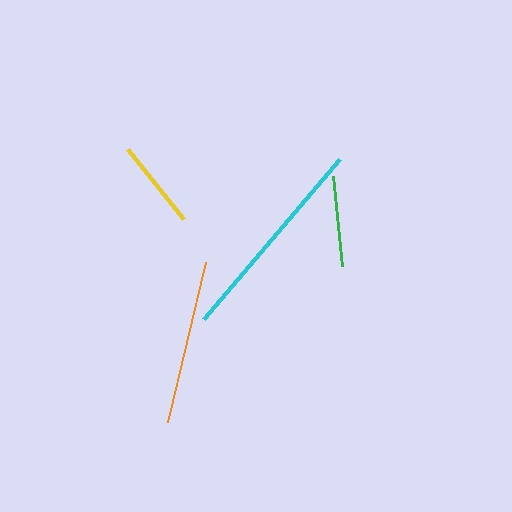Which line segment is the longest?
The cyan line is the longest at approximately 210 pixels.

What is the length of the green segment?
The green segment is approximately 91 pixels long.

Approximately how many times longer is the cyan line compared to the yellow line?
The cyan line is approximately 2.4 times the length of the yellow line.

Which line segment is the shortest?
The yellow line is the shortest at approximately 89 pixels.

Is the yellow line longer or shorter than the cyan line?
The cyan line is longer than the yellow line.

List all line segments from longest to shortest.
From longest to shortest: cyan, orange, green, yellow.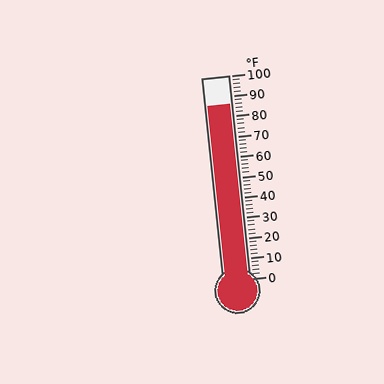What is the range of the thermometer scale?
The thermometer scale ranges from 0°F to 100°F.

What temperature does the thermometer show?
The thermometer shows approximately 86°F.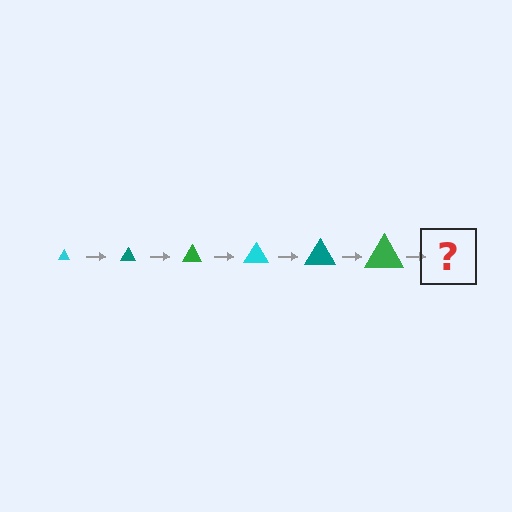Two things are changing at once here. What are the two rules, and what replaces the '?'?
The two rules are that the triangle grows larger each step and the color cycles through cyan, teal, and green. The '?' should be a cyan triangle, larger than the previous one.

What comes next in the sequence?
The next element should be a cyan triangle, larger than the previous one.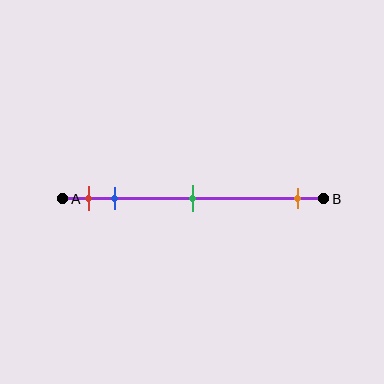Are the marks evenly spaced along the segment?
No, the marks are not evenly spaced.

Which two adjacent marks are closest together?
The red and blue marks are the closest adjacent pair.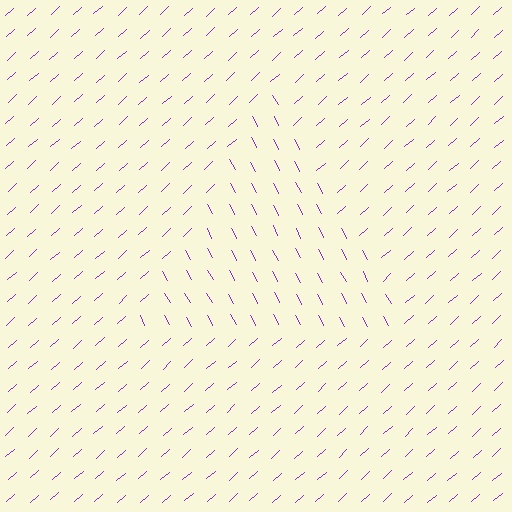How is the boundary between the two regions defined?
The boundary is defined purely by a change in line orientation (approximately 75 degrees difference). All lines are the same color and thickness.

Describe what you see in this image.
The image is filled with small purple line segments. A triangle region in the image has lines oriented differently from the surrounding lines, creating a visible texture boundary.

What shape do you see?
I see a triangle.